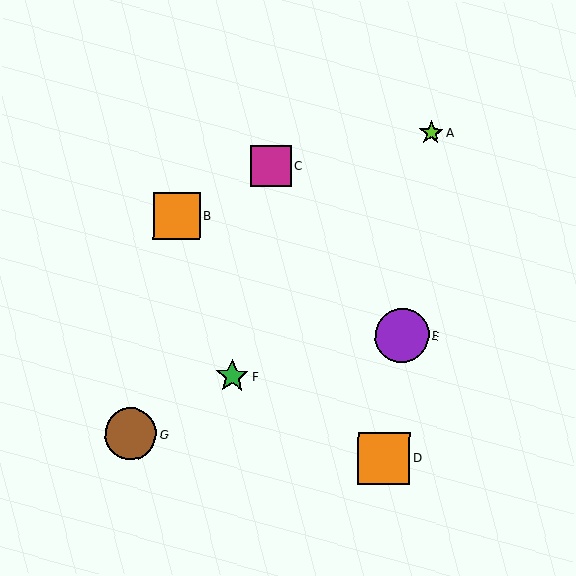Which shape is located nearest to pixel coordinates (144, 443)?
The brown circle (labeled G) at (131, 434) is nearest to that location.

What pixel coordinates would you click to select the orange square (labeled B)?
Click at (176, 216) to select the orange square B.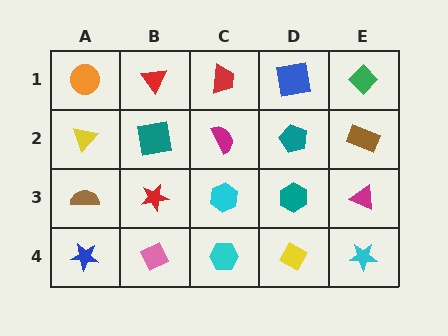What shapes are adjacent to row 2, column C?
A red trapezoid (row 1, column C), a cyan hexagon (row 3, column C), a teal square (row 2, column B), a teal pentagon (row 2, column D).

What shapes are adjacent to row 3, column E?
A brown rectangle (row 2, column E), a cyan star (row 4, column E), a teal hexagon (row 3, column D).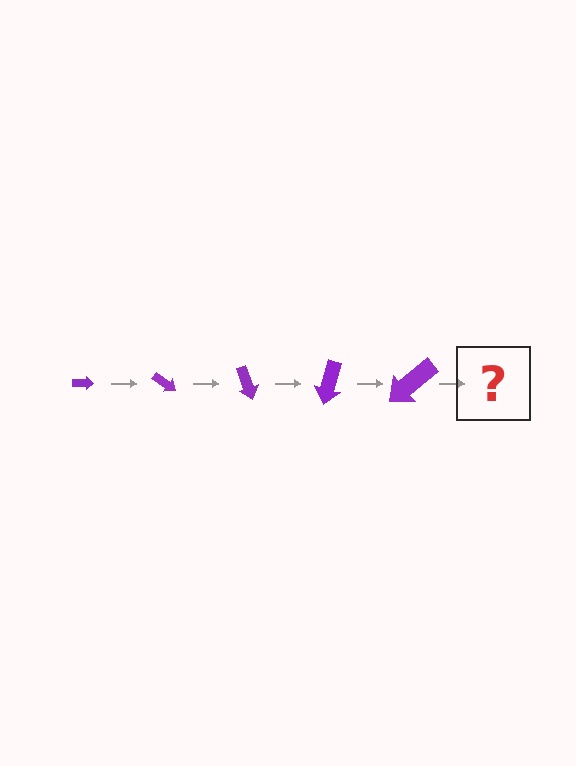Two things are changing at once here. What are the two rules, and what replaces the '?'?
The two rules are that the arrow grows larger each step and it rotates 35 degrees each step. The '?' should be an arrow, larger than the previous one and rotated 175 degrees from the start.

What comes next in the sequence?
The next element should be an arrow, larger than the previous one and rotated 175 degrees from the start.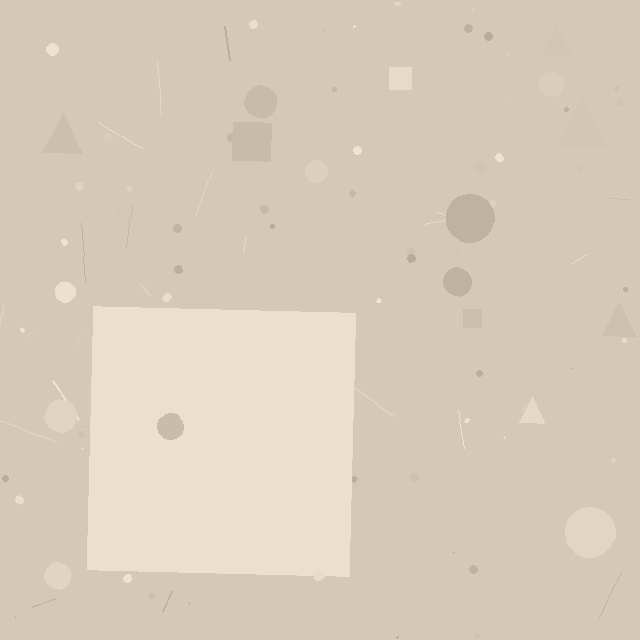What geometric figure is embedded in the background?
A square is embedded in the background.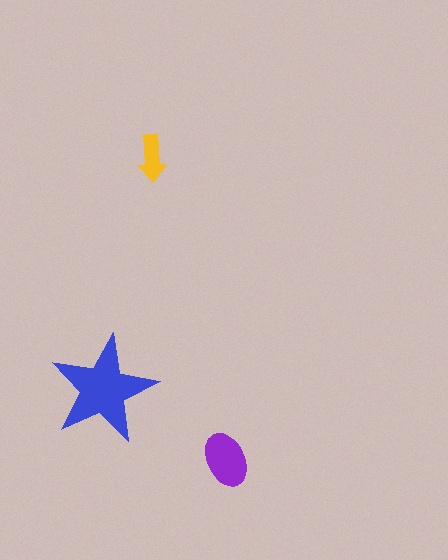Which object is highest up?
The yellow arrow is topmost.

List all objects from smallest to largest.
The yellow arrow, the purple ellipse, the blue star.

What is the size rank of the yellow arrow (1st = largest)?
3rd.